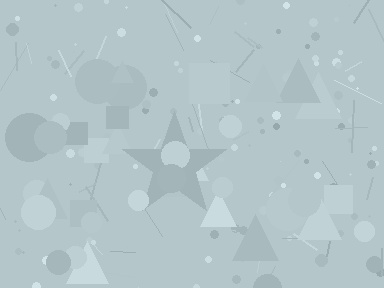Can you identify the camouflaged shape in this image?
The camouflaged shape is a star.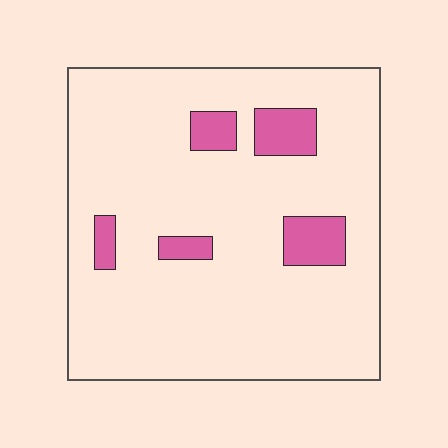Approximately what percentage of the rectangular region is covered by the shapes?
Approximately 10%.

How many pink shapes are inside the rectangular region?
5.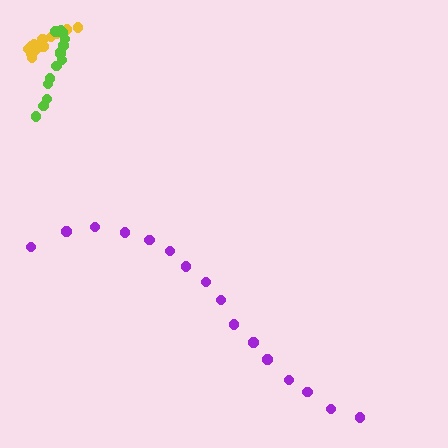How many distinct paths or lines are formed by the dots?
There are 3 distinct paths.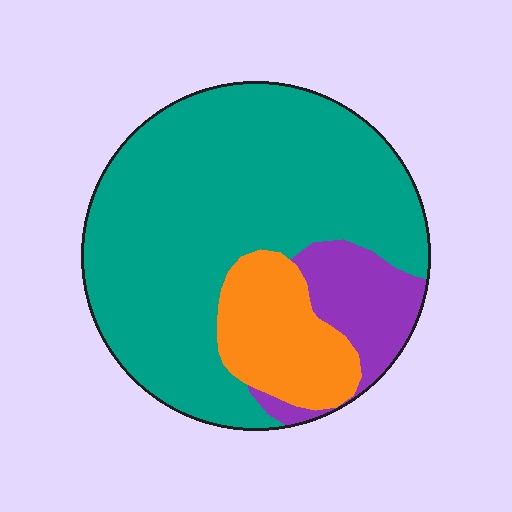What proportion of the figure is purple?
Purple takes up about one eighth (1/8) of the figure.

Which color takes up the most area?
Teal, at roughly 70%.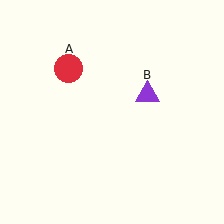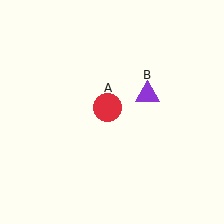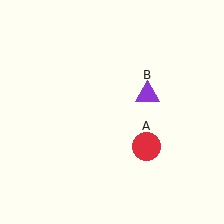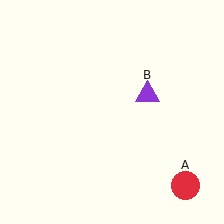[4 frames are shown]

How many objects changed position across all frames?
1 object changed position: red circle (object A).